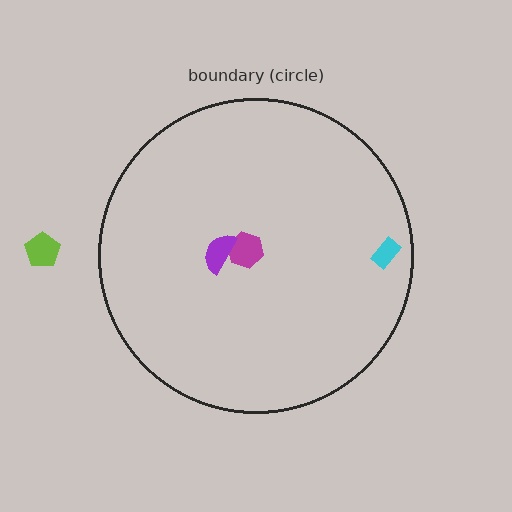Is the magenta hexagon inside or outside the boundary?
Inside.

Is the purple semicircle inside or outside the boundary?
Inside.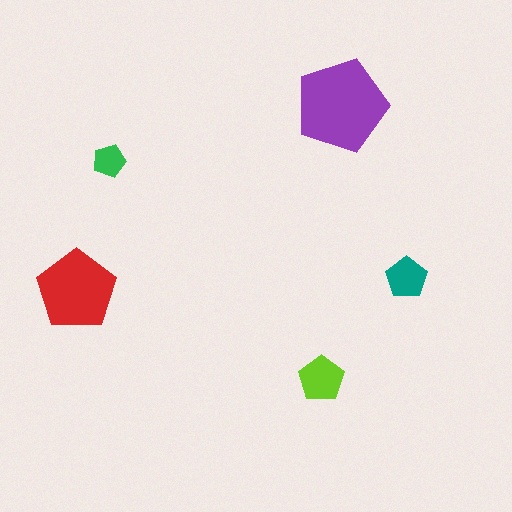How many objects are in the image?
There are 5 objects in the image.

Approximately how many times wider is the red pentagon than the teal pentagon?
About 2 times wider.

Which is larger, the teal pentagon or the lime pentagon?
The lime one.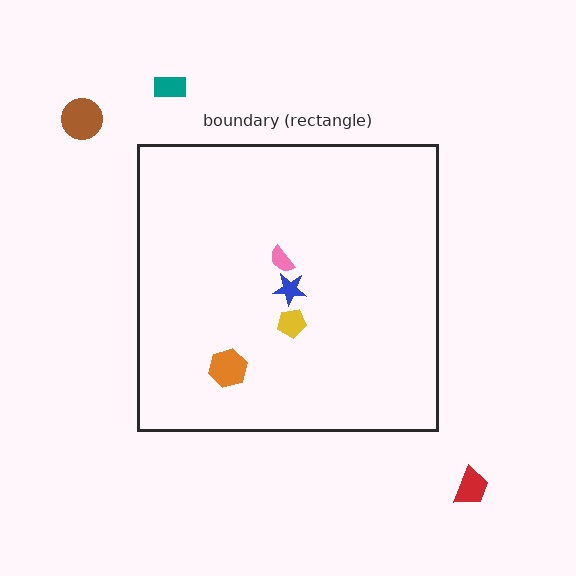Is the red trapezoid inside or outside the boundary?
Outside.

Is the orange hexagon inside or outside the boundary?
Inside.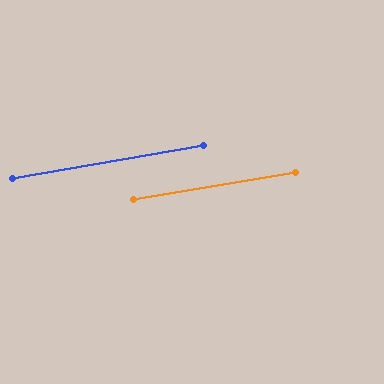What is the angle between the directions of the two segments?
Approximately 0 degrees.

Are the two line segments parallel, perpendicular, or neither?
Parallel — their directions differ by only 0.2°.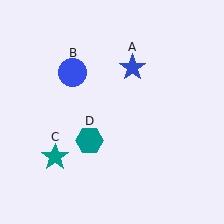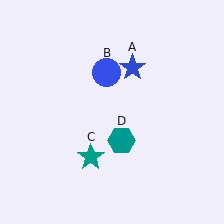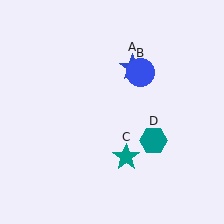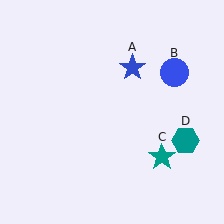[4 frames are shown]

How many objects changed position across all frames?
3 objects changed position: blue circle (object B), teal star (object C), teal hexagon (object D).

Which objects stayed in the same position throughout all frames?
Blue star (object A) remained stationary.